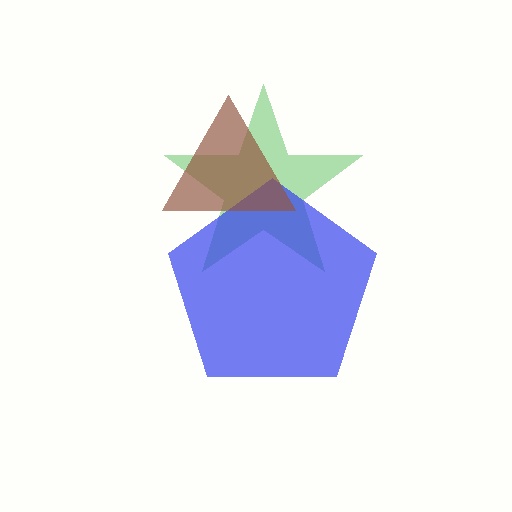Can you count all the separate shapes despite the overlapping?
Yes, there are 3 separate shapes.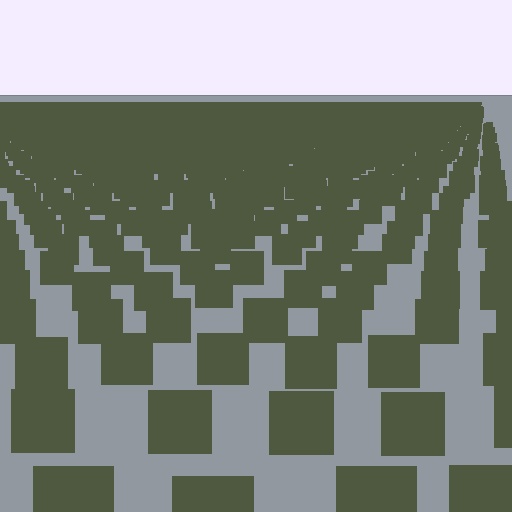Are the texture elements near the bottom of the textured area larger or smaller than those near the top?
Larger. Near the bottom, elements are closer to the viewer and appear at a bigger on-screen size.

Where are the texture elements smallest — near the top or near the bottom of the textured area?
Near the top.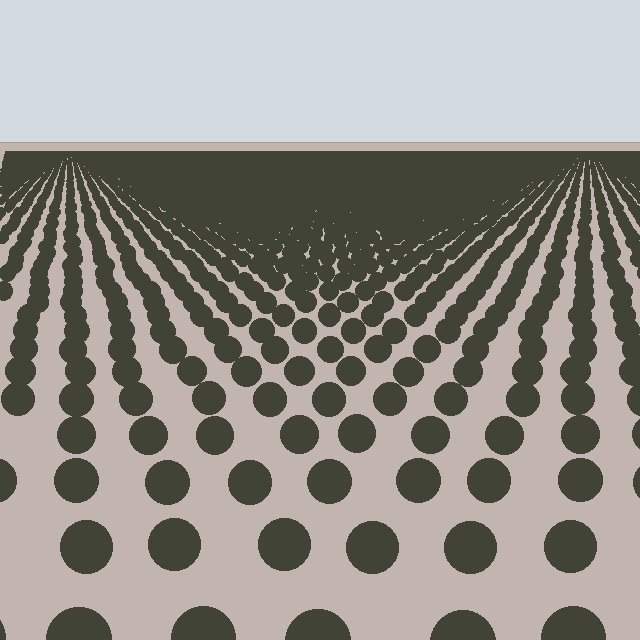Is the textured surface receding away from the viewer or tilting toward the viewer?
The surface is receding away from the viewer. Texture elements get smaller and denser toward the top.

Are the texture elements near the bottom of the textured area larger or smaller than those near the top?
Larger. Near the bottom, elements are closer to the viewer and appear at a bigger on-screen size.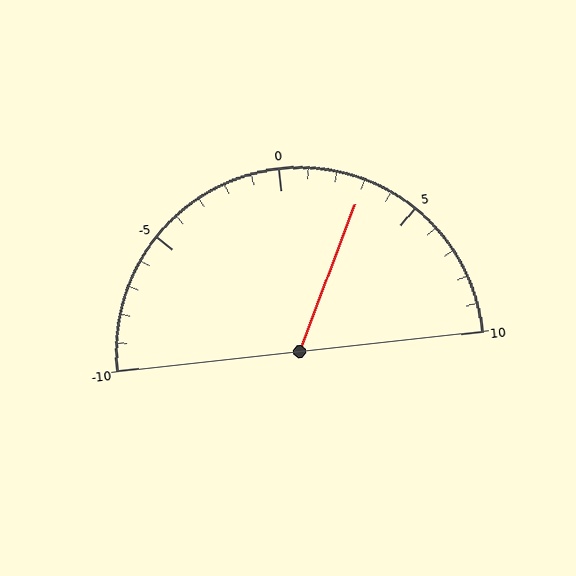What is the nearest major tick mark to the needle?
The nearest major tick mark is 5.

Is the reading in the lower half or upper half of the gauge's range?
The reading is in the upper half of the range (-10 to 10).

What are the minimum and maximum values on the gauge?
The gauge ranges from -10 to 10.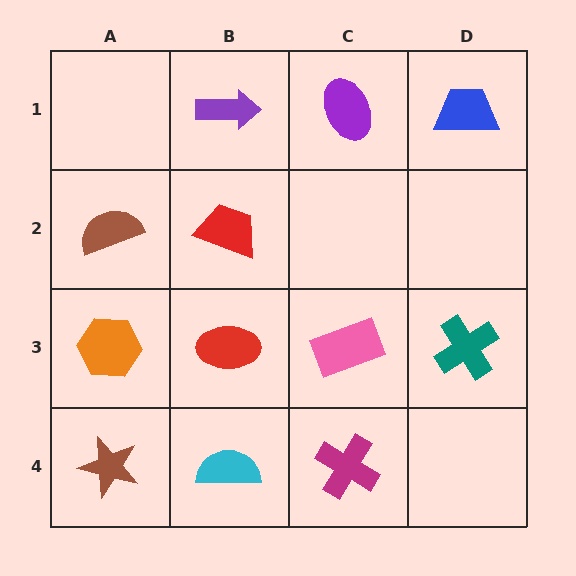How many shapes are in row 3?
4 shapes.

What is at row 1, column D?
A blue trapezoid.